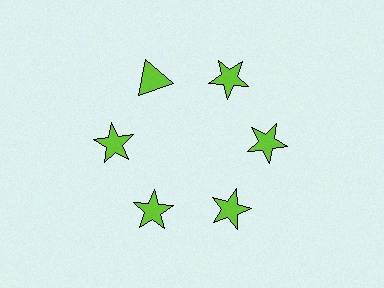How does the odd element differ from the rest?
It has a different shape: triangle instead of star.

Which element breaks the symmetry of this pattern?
The lime triangle at roughly the 11 o'clock position breaks the symmetry. All other shapes are lime stars.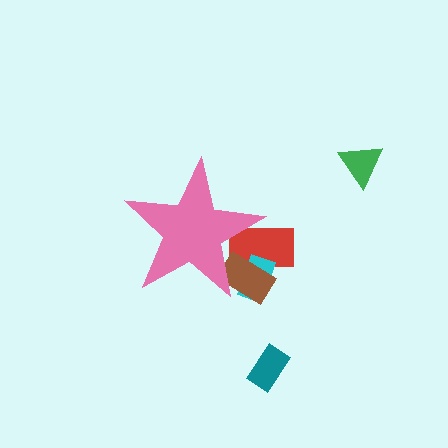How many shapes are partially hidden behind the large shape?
3 shapes are partially hidden.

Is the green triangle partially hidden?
No, the green triangle is fully visible.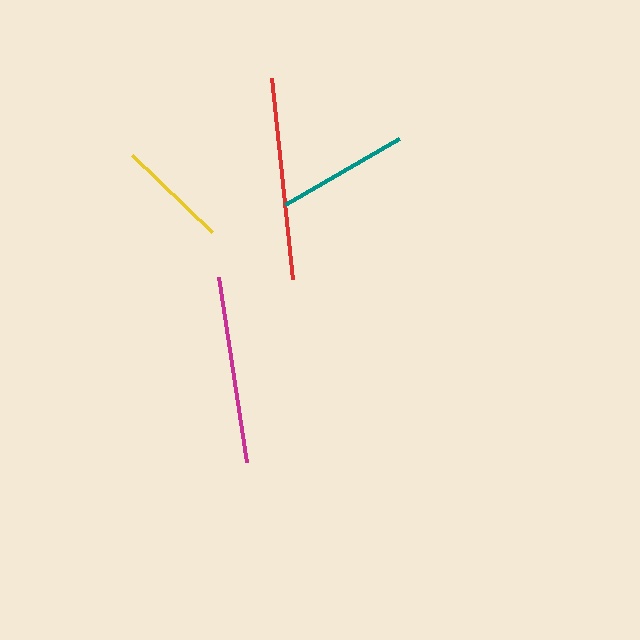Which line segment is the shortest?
The yellow line is the shortest at approximately 112 pixels.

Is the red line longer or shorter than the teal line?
The red line is longer than the teal line.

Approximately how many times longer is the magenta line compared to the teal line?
The magenta line is approximately 1.4 times the length of the teal line.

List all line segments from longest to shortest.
From longest to shortest: red, magenta, teal, yellow.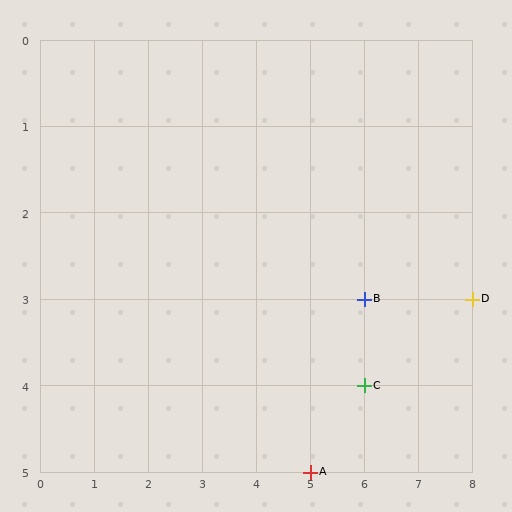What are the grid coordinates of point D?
Point D is at grid coordinates (8, 3).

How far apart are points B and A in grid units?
Points B and A are 1 column and 2 rows apart (about 2.2 grid units diagonally).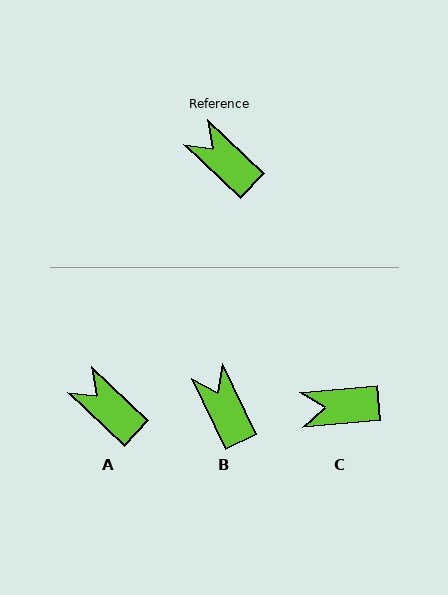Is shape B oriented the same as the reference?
No, it is off by about 21 degrees.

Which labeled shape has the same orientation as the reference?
A.